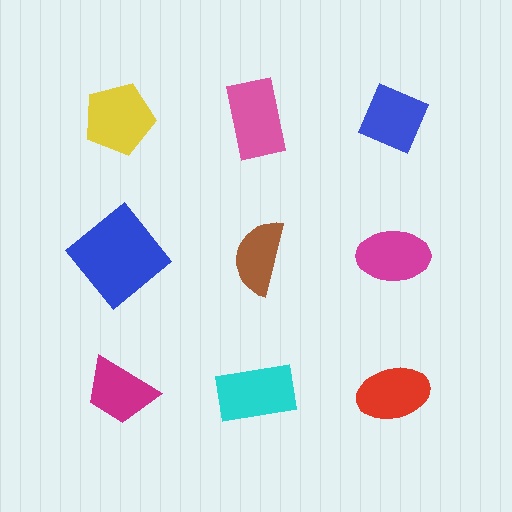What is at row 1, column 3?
A blue diamond.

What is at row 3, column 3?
A red ellipse.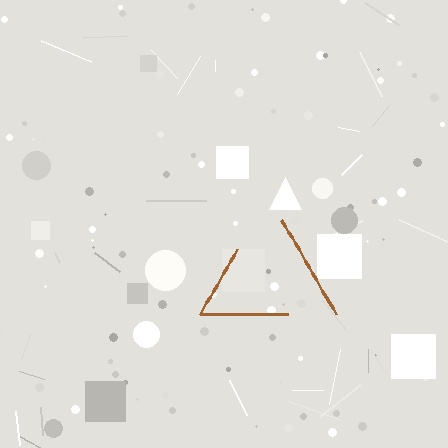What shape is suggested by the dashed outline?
The dashed outline suggests a triangle.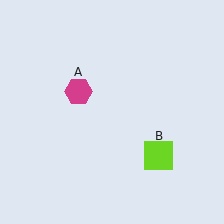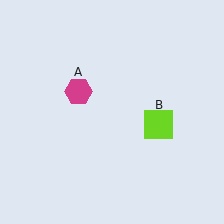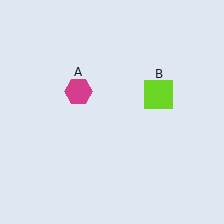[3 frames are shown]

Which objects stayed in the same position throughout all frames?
Magenta hexagon (object A) remained stationary.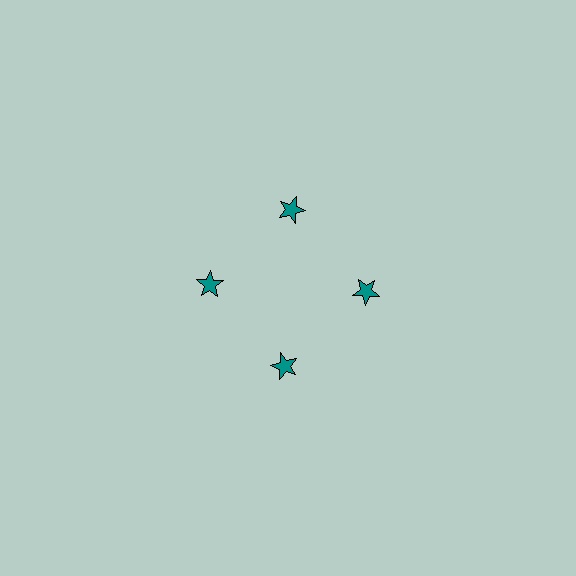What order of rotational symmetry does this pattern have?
This pattern has 4-fold rotational symmetry.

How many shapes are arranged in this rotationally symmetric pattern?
There are 4 shapes, arranged in 4 groups of 1.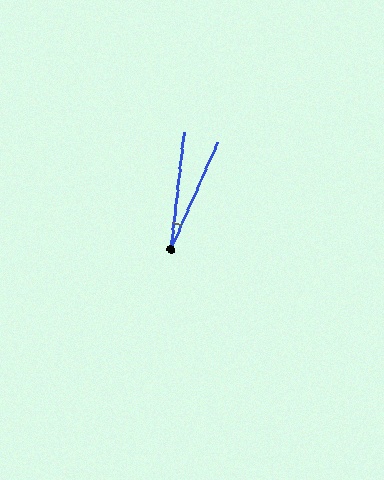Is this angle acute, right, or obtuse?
It is acute.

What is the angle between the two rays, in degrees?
Approximately 17 degrees.